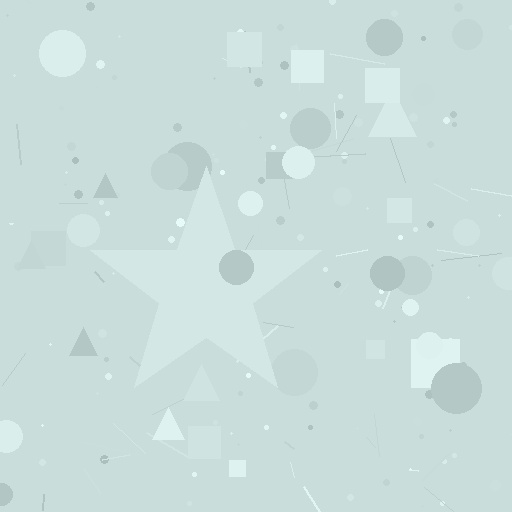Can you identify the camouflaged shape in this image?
The camouflaged shape is a star.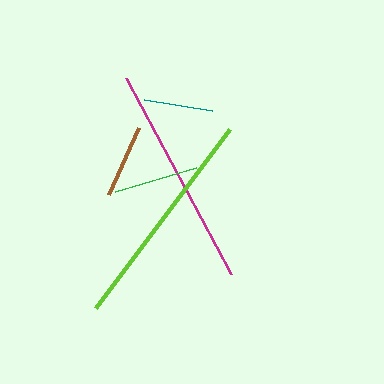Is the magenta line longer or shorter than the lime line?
The lime line is longer than the magenta line.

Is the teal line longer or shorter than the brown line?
The brown line is longer than the teal line.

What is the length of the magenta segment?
The magenta segment is approximately 222 pixels long.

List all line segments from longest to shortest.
From longest to shortest: lime, magenta, green, brown, teal.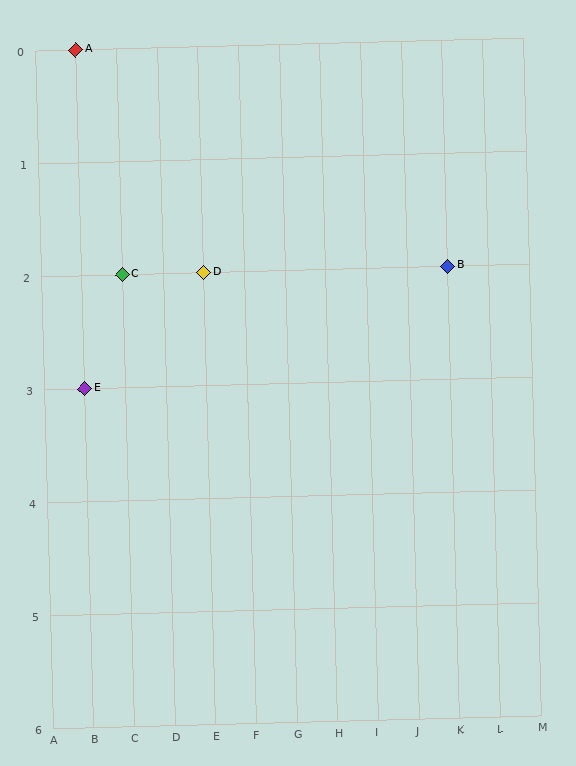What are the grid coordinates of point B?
Point B is at grid coordinates (K, 2).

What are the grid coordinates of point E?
Point E is at grid coordinates (B, 3).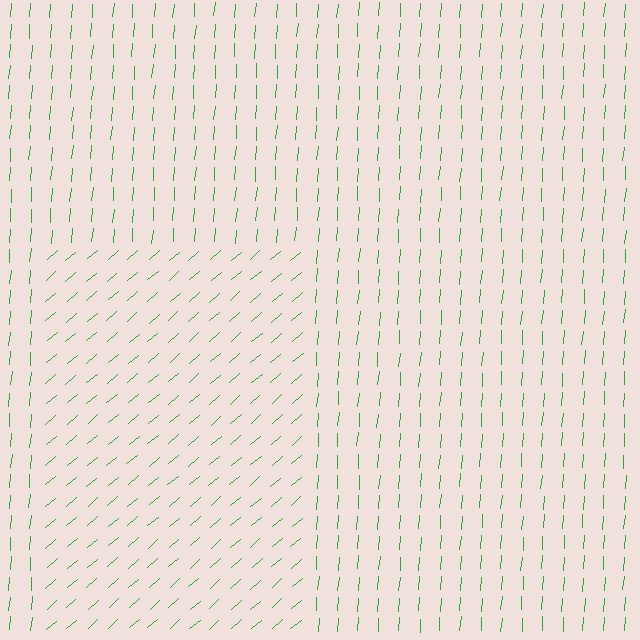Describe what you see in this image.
The image is filled with small green line segments. A rectangle region in the image has lines oriented differently from the surrounding lines, creating a visible texture boundary.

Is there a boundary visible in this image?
Yes, there is a texture boundary formed by a change in line orientation.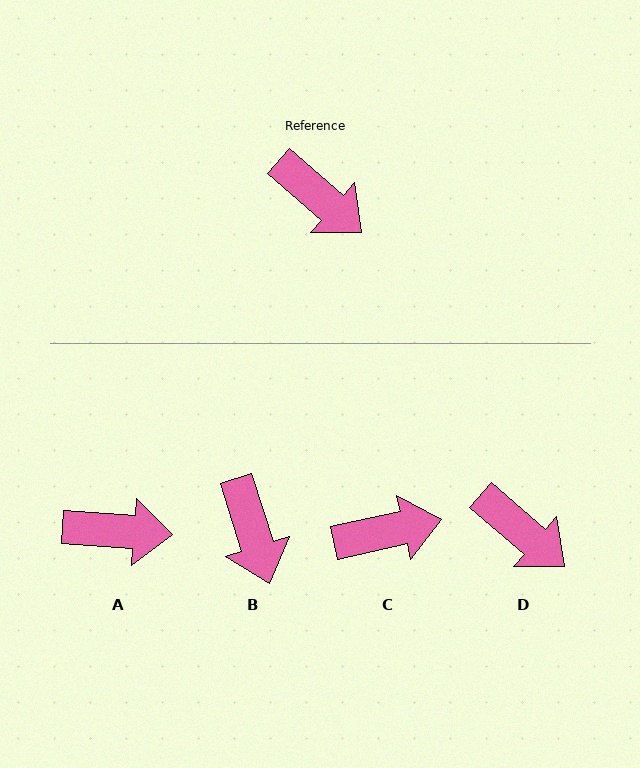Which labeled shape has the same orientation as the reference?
D.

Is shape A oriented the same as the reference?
No, it is off by about 37 degrees.